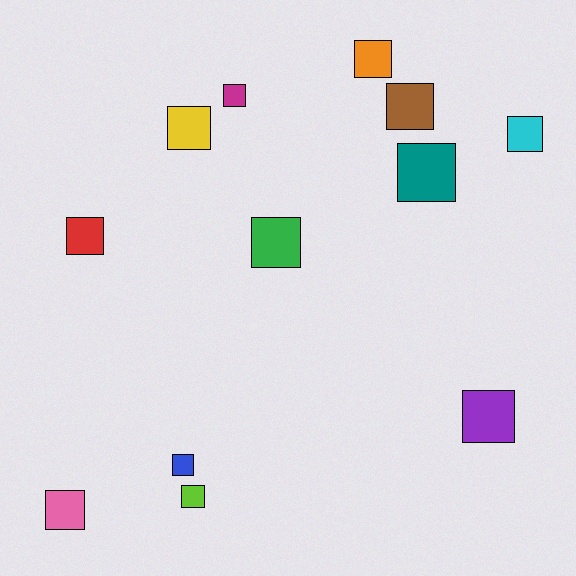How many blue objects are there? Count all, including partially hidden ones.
There is 1 blue object.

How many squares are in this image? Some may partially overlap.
There are 12 squares.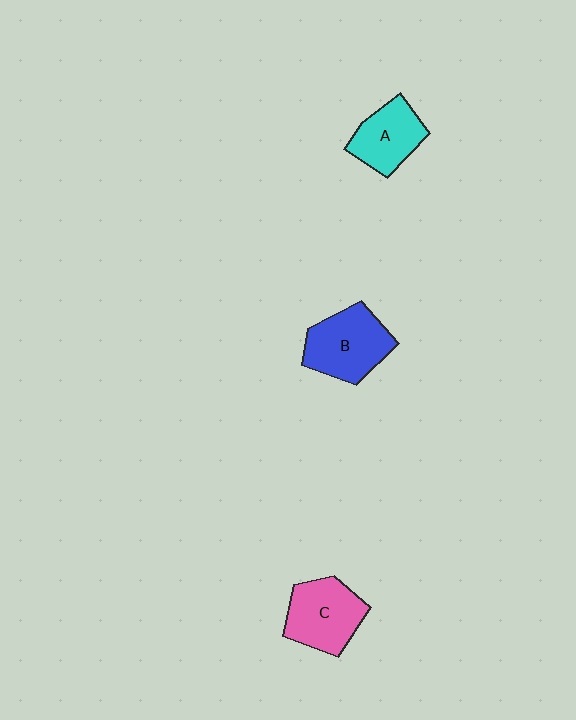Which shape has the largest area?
Shape B (blue).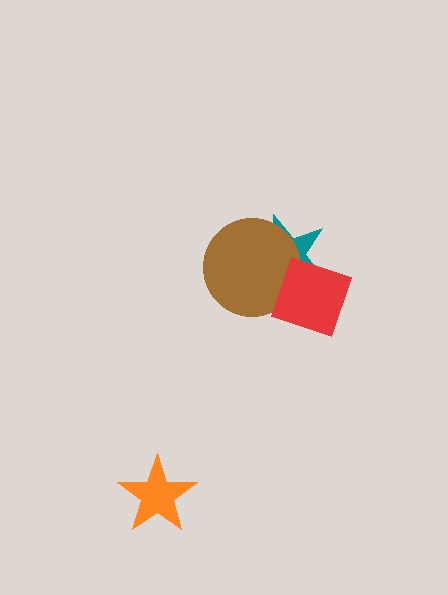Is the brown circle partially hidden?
Yes, it is partially covered by another shape.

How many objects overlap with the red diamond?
2 objects overlap with the red diamond.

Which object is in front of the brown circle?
The red diamond is in front of the brown circle.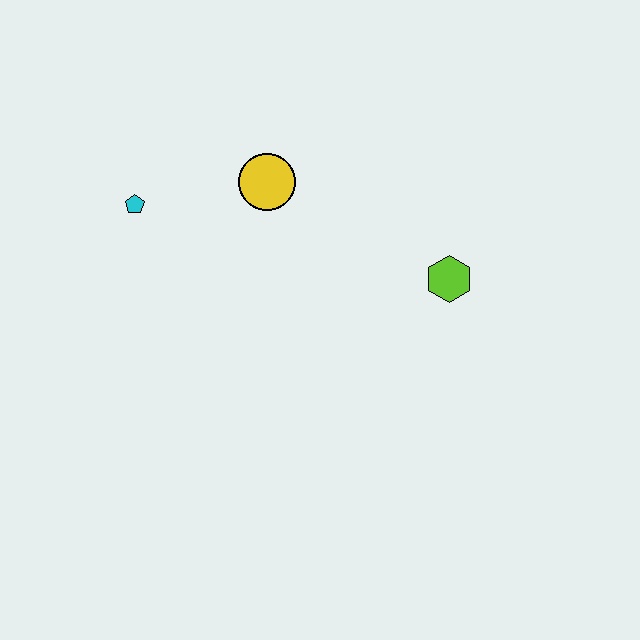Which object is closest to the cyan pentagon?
The yellow circle is closest to the cyan pentagon.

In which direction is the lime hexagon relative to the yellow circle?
The lime hexagon is to the right of the yellow circle.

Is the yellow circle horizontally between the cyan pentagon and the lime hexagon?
Yes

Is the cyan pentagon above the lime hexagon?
Yes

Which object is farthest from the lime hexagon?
The cyan pentagon is farthest from the lime hexagon.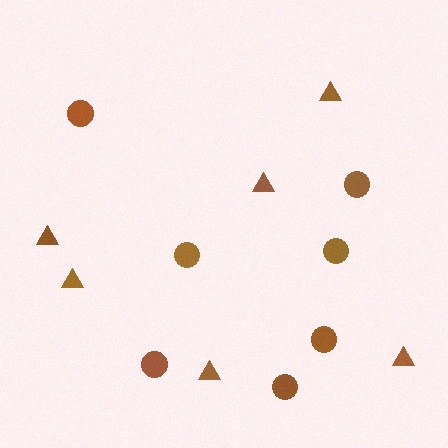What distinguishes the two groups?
There are 2 groups: one group of triangles (6) and one group of circles (7).